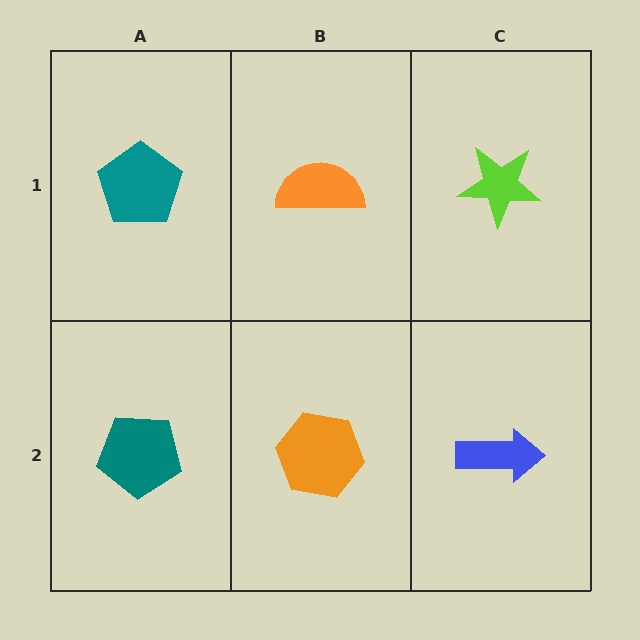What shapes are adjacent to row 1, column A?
A teal pentagon (row 2, column A), an orange semicircle (row 1, column B).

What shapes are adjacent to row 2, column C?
A lime star (row 1, column C), an orange hexagon (row 2, column B).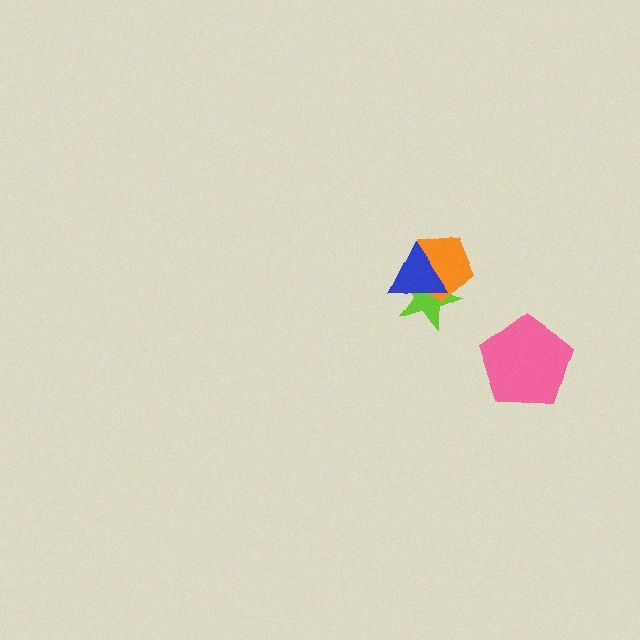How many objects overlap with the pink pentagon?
0 objects overlap with the pink pentagon.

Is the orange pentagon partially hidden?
Yes, it is partially covered by another shape.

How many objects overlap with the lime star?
2 objects overlap with the lime star.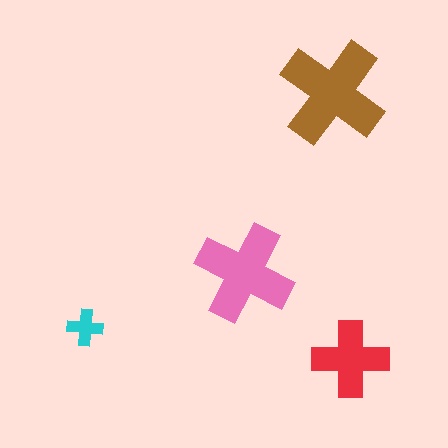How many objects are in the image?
There are 4 objects in the image.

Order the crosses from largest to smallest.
the brown one, the pink one, the red one, the cyan one.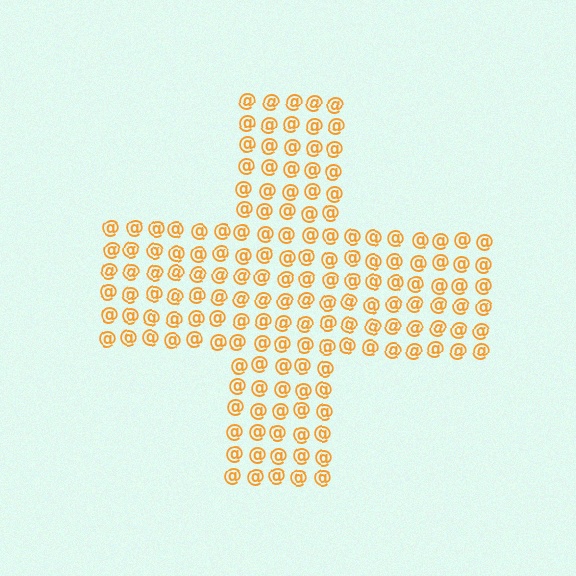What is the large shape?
The large shape is a cross.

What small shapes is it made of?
It is made of small at signs.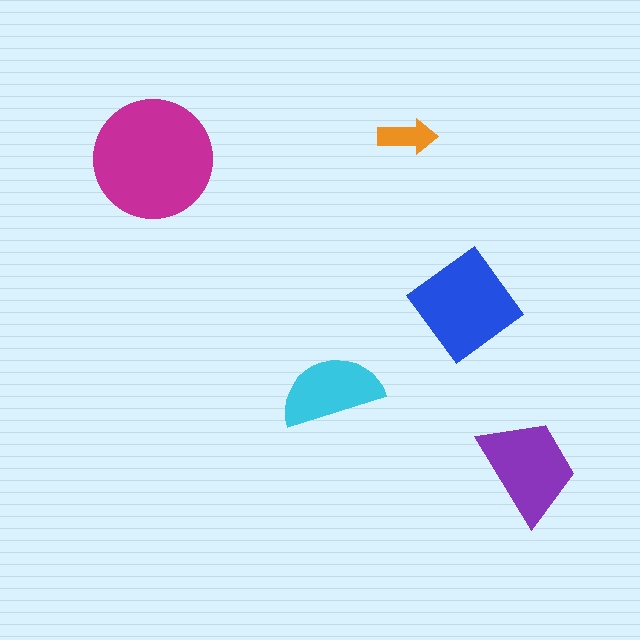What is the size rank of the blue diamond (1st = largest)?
2nd.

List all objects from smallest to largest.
The orange arrow, the cyan semicircle, the purple trapezoid, the blue diamond, the magenta circle.